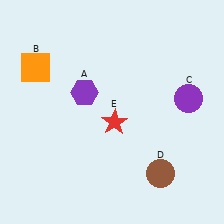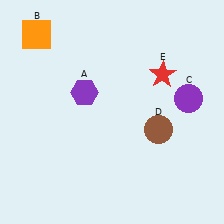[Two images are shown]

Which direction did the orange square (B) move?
The orange square (B) moved up.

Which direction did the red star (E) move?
The red star (E) moved right.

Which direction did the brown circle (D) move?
The brown circle (D) moved up.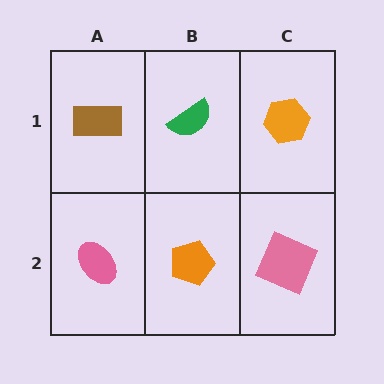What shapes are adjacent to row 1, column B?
An orange pentagon (row 2, column B), a brown rectangle (row 1, column A), an orange hexagon (row 1, column C).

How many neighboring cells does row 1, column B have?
3.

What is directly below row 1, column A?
A pink ellipse.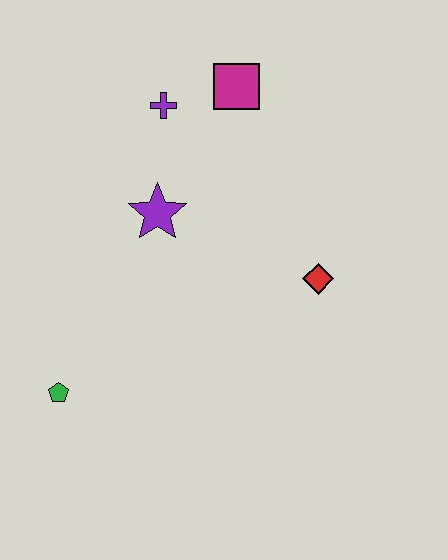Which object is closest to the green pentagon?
The purple star is closest to the green pentagon.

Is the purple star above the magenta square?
No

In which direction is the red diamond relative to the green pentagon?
The red diamond is to the right of the green pentagon.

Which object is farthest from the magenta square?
The green pentagon is farthest from the magenta square.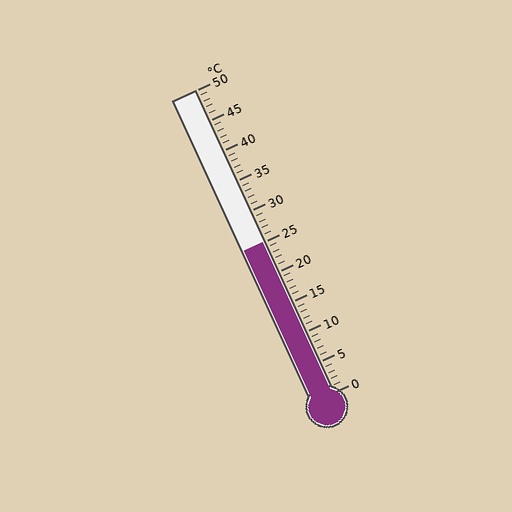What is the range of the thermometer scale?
The thermometer scale ranges from 0°C to 50°C.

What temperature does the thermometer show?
The thermometer shows approximately 25°C.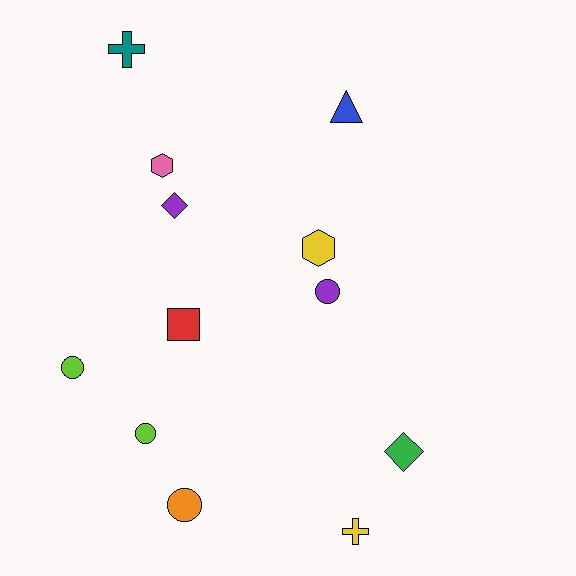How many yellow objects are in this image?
There are 2 yellow objects.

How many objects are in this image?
There are 12 objects.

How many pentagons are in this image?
There are no pentagons.